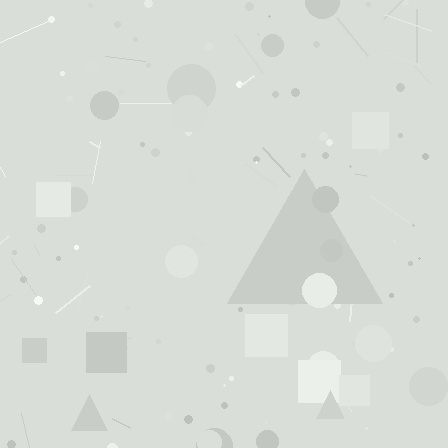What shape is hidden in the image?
A triangle is hidden in the image.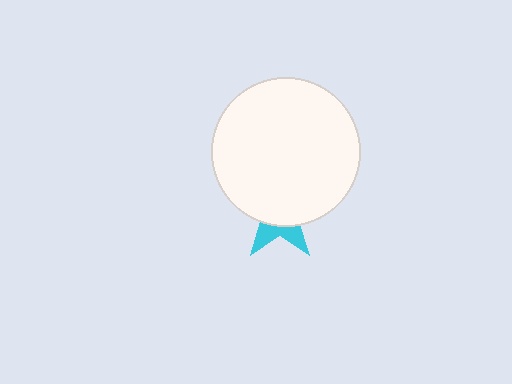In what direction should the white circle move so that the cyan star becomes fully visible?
The white circle should move up. That is the shortest direction to clear the overlap and leave the cyan star fully visible.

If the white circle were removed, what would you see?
You would see the complete cyan star.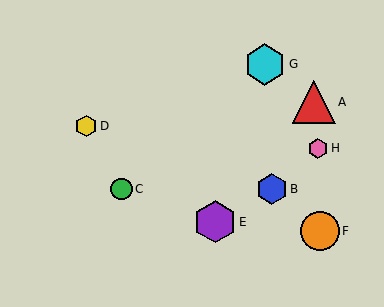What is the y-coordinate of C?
Object C is at y≈189.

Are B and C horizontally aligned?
Yes, both are at y≈189.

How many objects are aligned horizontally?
2 objects (B, C) are aligned horizontally.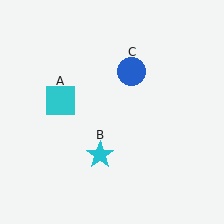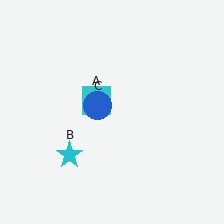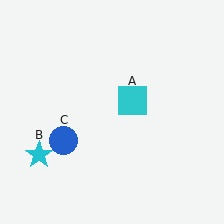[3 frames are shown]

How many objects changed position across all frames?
3 objects changed position: cyan square (object A), cyan star (object B), blue circle (object C).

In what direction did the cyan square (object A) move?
The cyan square (object A) moved right.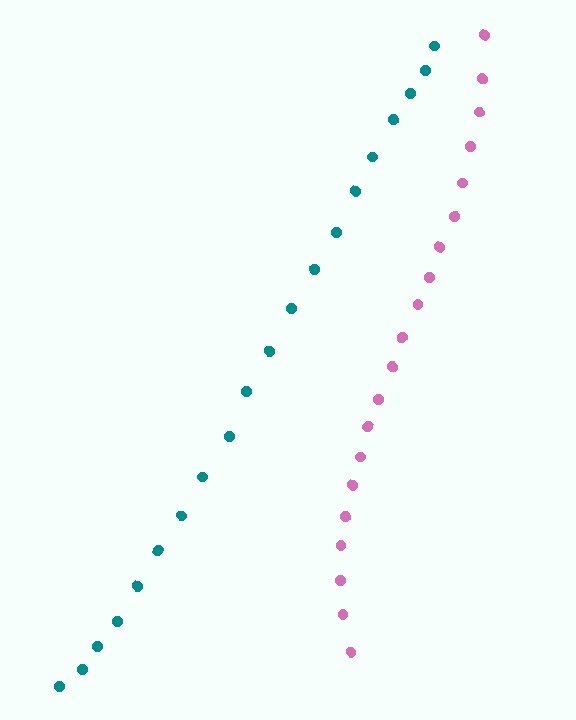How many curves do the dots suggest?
There are 2 distinct paths.